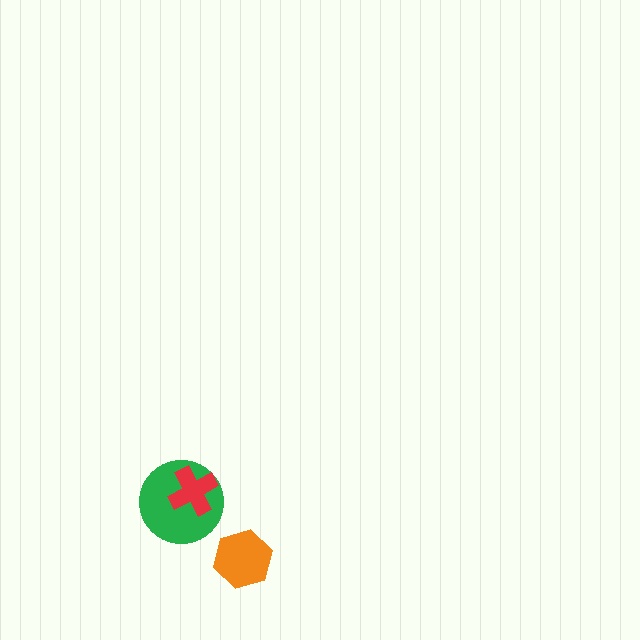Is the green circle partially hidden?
Yes, it is partially covered by another shape.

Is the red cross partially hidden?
No, no other shape covers it.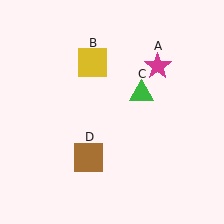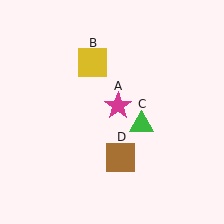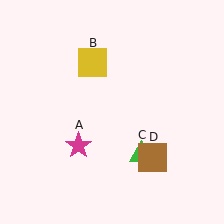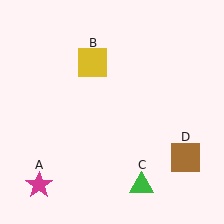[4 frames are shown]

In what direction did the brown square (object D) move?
The brown square (object D) moved right.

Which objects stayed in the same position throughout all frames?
Yellow square (object B) remained stationary.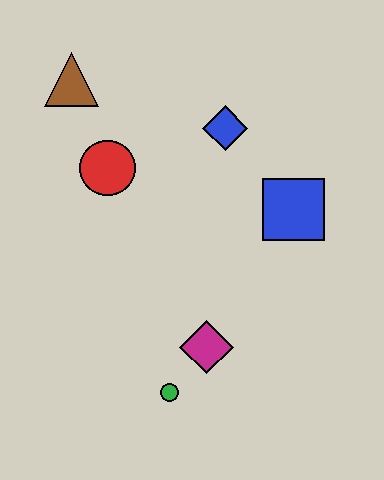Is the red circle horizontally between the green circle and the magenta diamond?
No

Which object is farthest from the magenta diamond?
The brown triangle is farthest from the magenta diamond.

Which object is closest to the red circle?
The brown triangle is closest to the red circle.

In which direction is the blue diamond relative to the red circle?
The blue diamond is to the right of the red circle.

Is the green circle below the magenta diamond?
Yes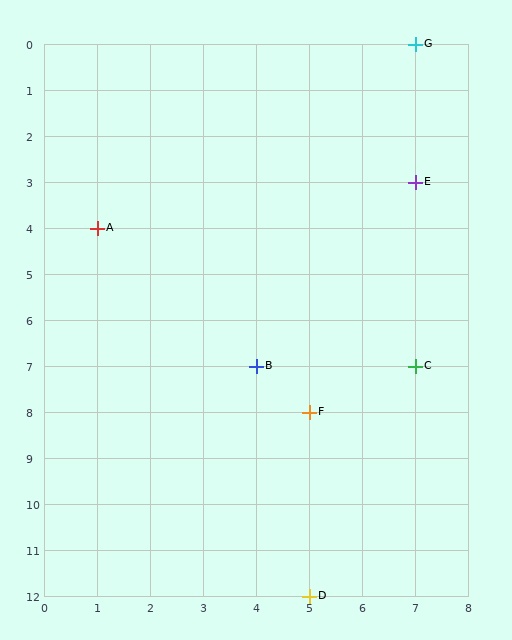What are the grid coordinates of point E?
Point E is at grid coordinates (7, 3).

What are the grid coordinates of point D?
Point D is at grid coordinates (5, 12).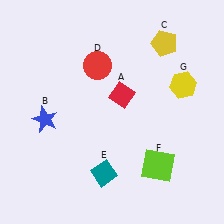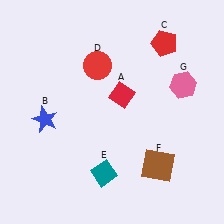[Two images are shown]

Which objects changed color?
C changed from yellow to red. F changed from lime to brown. G changed from yellow to pink.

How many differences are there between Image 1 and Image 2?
There are 3 differences between the two images.